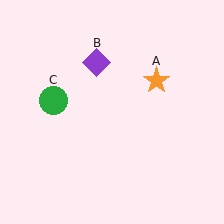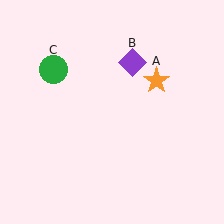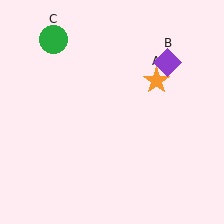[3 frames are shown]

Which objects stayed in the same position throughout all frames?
Orange star (object A) remained stationary.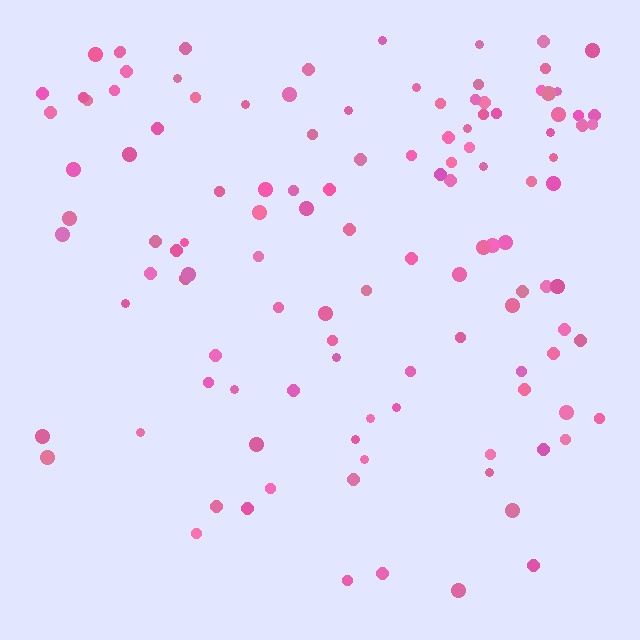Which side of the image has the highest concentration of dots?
The top.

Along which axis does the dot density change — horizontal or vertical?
Vertical.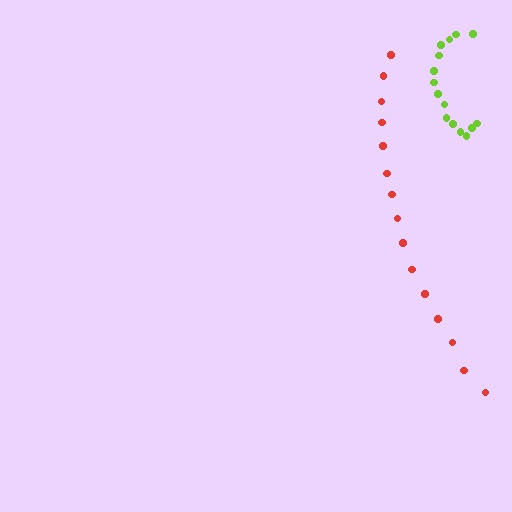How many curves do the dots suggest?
There are 2 distinct paths.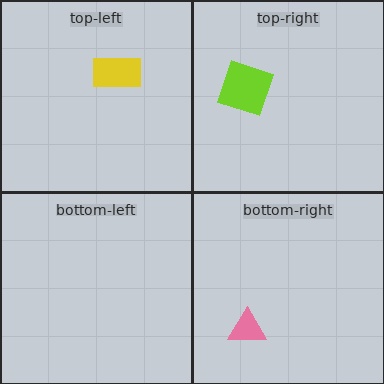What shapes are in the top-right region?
The lime square.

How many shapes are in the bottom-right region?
1.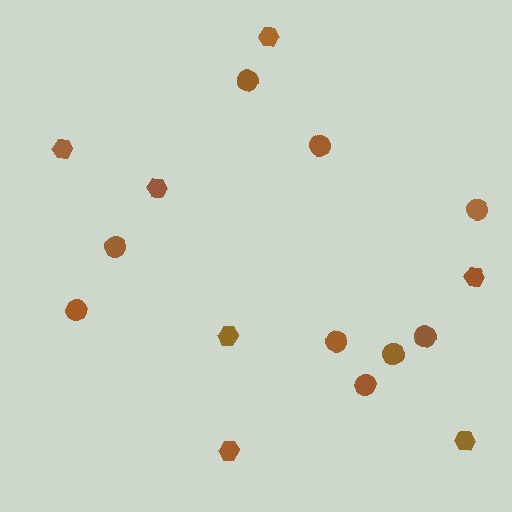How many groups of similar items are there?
There are 2 groups: one group of hexagons (7) and one group of circles (9).